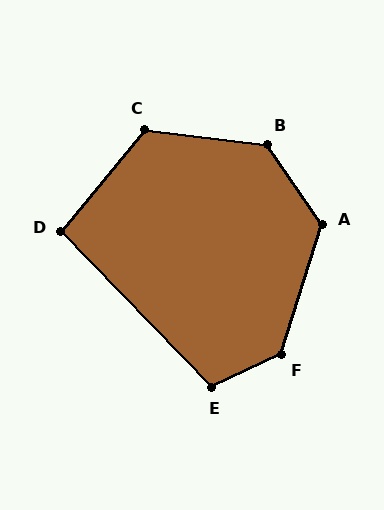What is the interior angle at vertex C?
Approximately 123 degrees (obtuse).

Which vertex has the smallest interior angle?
D, at approximately 96 degrees.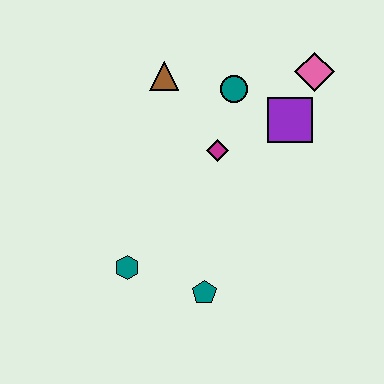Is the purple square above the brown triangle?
No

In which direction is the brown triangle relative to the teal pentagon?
The brown triangle is above the teal pentagon.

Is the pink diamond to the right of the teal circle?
Yes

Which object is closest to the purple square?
The pink diamond is closest to the purple square.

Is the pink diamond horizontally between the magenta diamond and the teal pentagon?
No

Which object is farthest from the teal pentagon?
The pink diamond is farthest from the teal pentagon.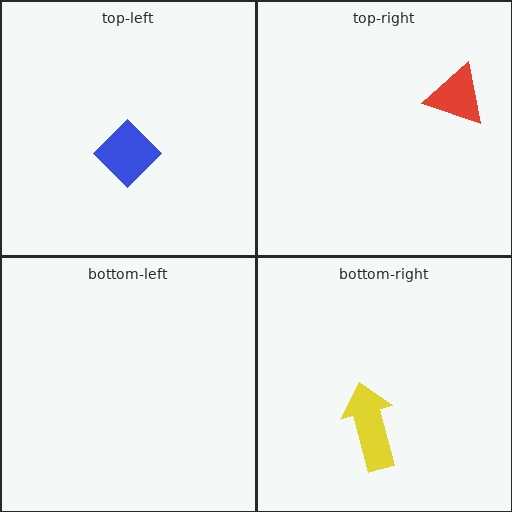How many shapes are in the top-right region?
1.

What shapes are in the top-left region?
The blue diamond.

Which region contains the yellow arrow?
The bottom-right region.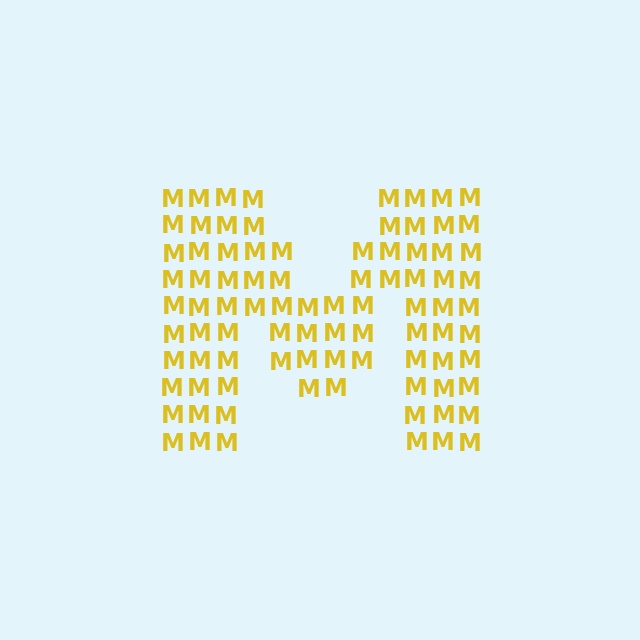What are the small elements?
The small elements are letter M's.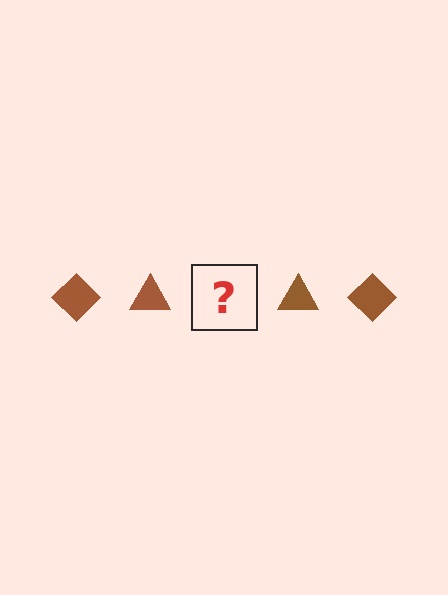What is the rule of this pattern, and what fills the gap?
The rule is that the pattern cycles through diamond, triangle shapes in brown. The gap should be filled with a brown diamond.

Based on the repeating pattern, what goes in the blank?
The blank should be a brown diamond.